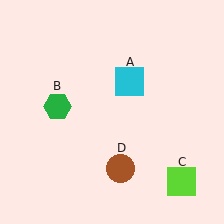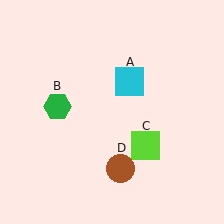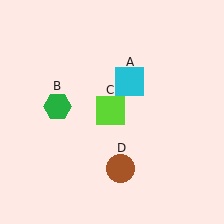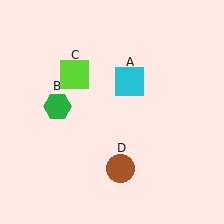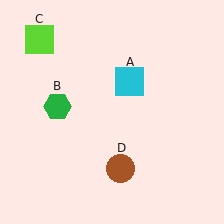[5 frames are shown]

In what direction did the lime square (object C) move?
The lime square (object C) moved up and to the left.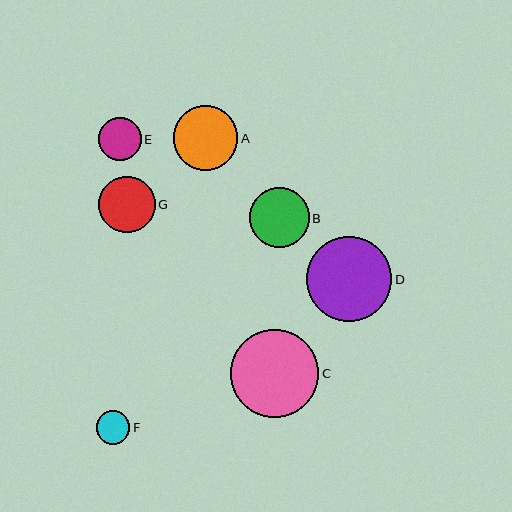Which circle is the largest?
Circle C is the largest with a size of approximately 88 pixels.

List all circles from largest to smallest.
From largest to smallest: C, D, A, B, G, E, F.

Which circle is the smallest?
Circle F is the smallest with a size of approximately 34 pixels.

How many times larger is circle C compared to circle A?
Circle C is approximately 1.4 times the size of circle A.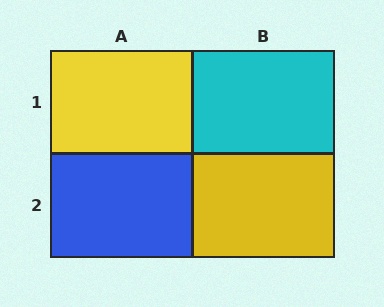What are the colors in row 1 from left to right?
Yellow, cyan.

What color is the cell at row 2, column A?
Blue.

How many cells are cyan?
1 cell is cyan.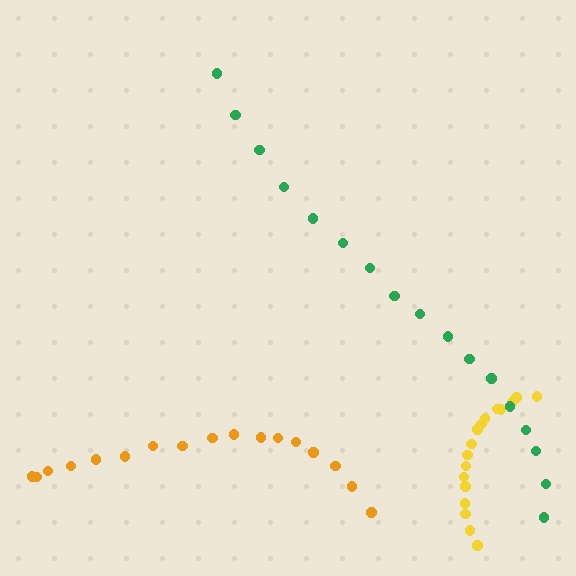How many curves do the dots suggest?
There are 3 distinct paths.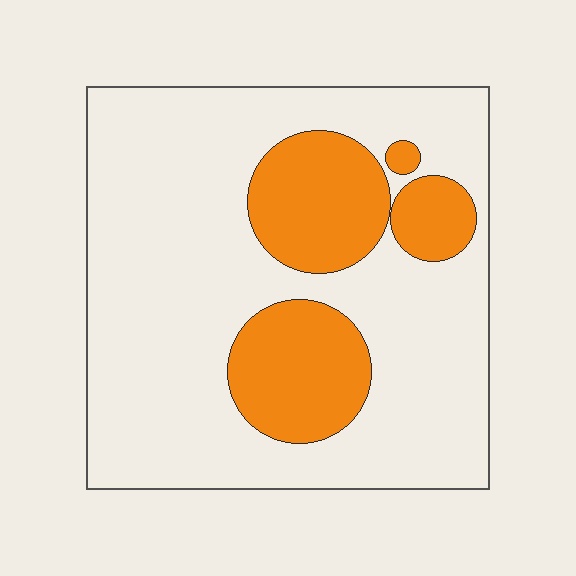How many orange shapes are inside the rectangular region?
4.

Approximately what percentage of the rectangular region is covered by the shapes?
Approximately 25%.